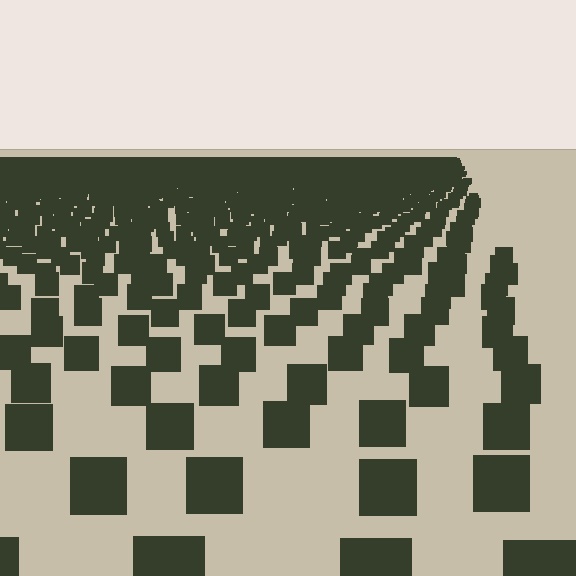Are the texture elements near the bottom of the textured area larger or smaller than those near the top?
Larger. Near the bottom, elements are closer to the viewer and appear at a bigger on-screen size.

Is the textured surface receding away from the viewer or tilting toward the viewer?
The surface is receding away from the viewer. Texture elements get smaller and denser toward the top.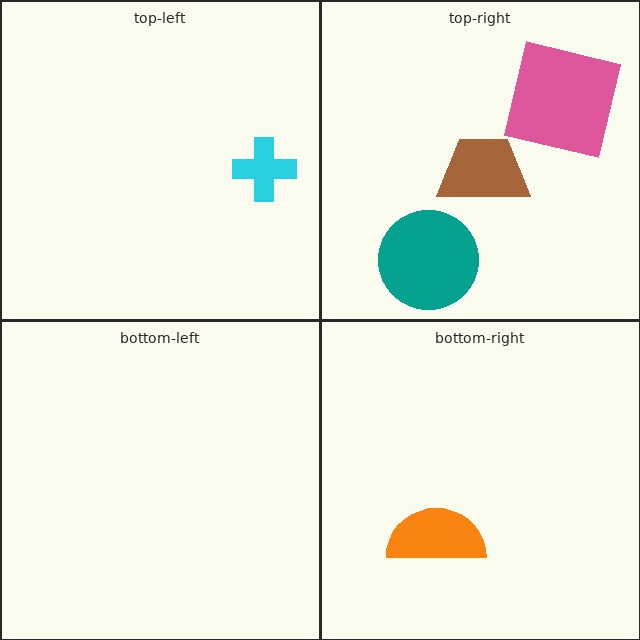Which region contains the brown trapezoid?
The top-right region.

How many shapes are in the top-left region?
1.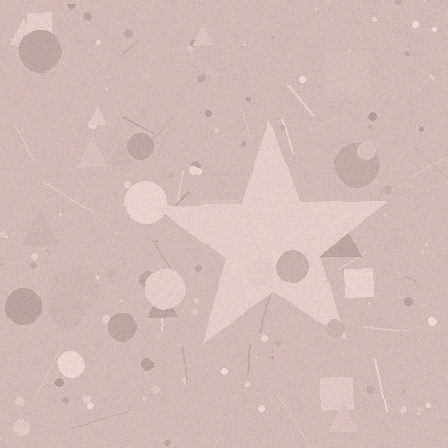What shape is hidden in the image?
A star is hidden in the image.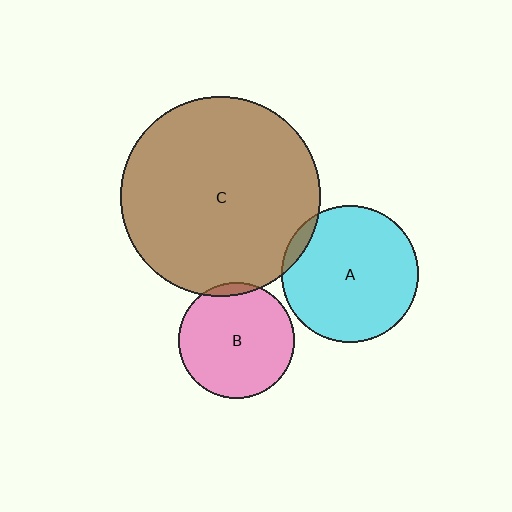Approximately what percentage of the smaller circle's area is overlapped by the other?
Approximately 5%.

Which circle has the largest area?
Circle C (brown).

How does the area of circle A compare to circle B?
Approximately 1.4 times.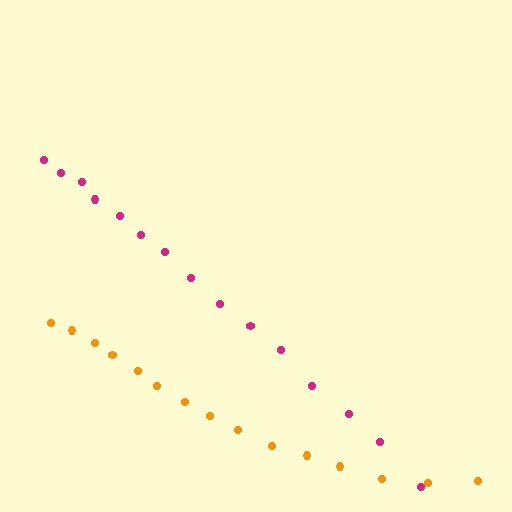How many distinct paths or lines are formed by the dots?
There are 2 distinct paths.